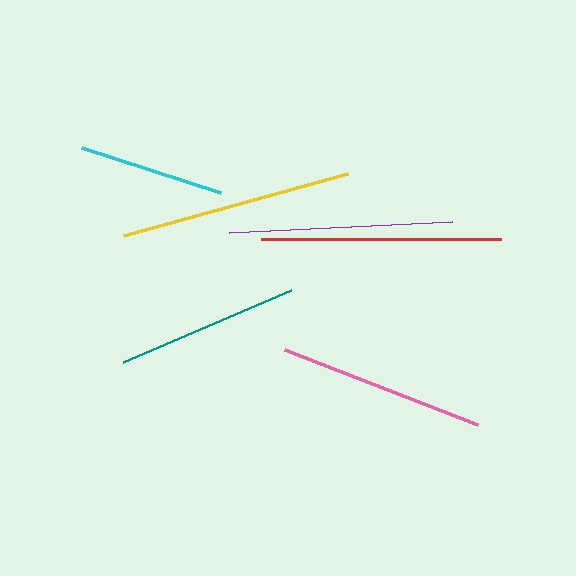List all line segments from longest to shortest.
From longest to shortest: red, yellow, purple, pink, teal, cyan.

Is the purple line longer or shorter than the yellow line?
The yellow line is longer than the purple line.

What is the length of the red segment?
The red segment is approximately 241 pixels long.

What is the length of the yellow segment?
The yellow segment is approximately 232 pixels long.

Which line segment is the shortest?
The cyan line is the shortest at approximately 146 pixels.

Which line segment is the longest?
The red line is the longest at approximately 241 pixels.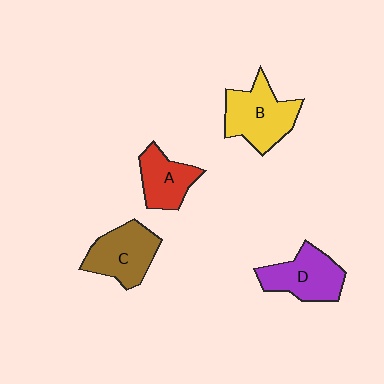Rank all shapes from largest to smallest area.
From largest to smallest: B (yellow), C (brown), D (purple), A (red).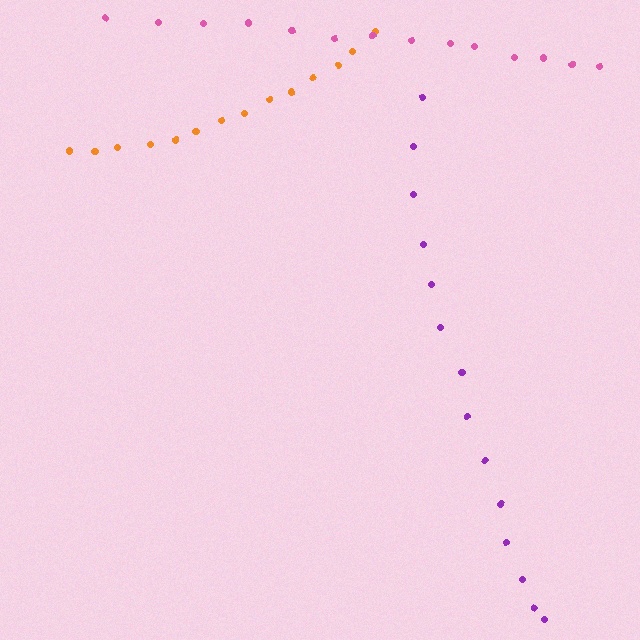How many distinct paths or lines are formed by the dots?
There are 3 distinct paths.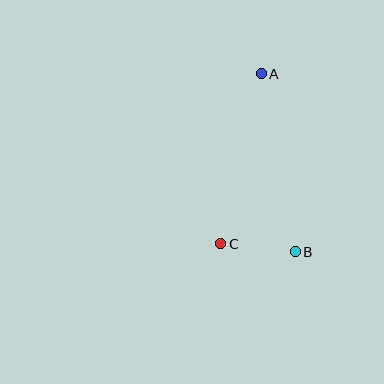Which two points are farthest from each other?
Points A and B are farthest from each other.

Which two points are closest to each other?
Points B and C are closest to each other.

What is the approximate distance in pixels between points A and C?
The distance between A and C is approximately 175 pixels.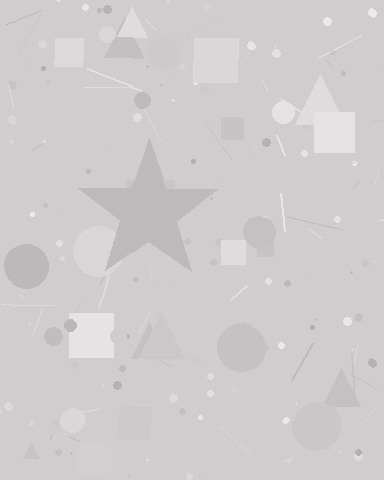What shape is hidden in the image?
A star is hidden in the image.